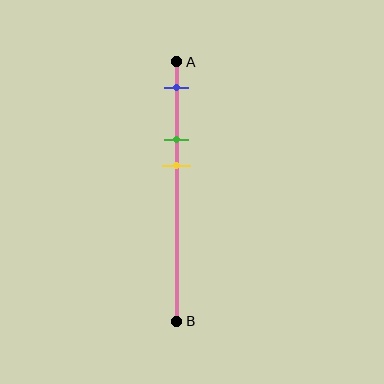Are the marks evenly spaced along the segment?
Yes, the marks are approximately evenly spaced.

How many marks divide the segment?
There are 3 marks dividing the segment.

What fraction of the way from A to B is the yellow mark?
The yellow mark is approximately 40% (0.4) of the way from A to B.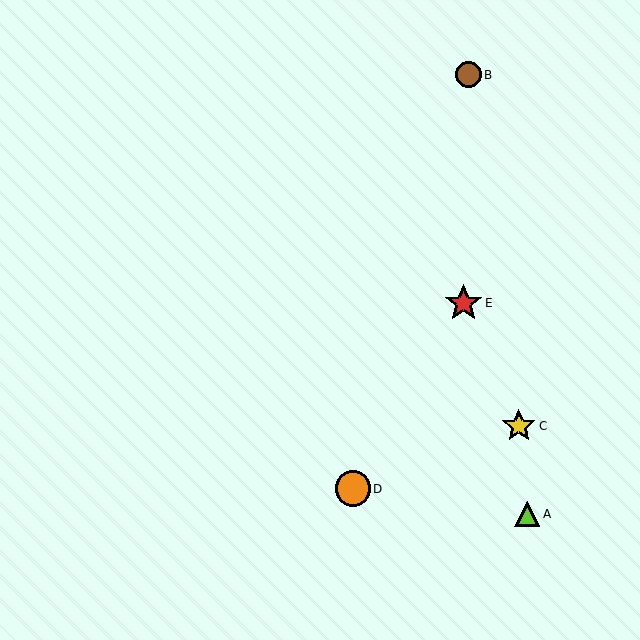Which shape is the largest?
The red star (labeled E) is the largest.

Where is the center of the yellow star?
The center of the yellow star is at (519, 426).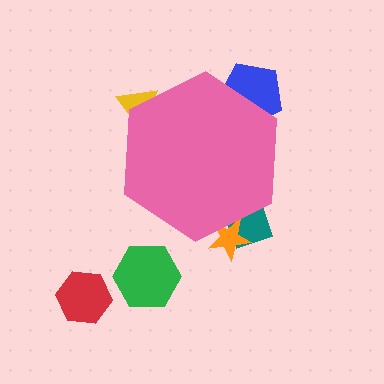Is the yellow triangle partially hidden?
Yes, the yellow triangle is partially hidden behind the pink hexagon.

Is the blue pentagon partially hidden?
Yes, the blue pentagon is partially hidden behind the pink hexagon.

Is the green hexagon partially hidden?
No, the green hexagon is fully visible.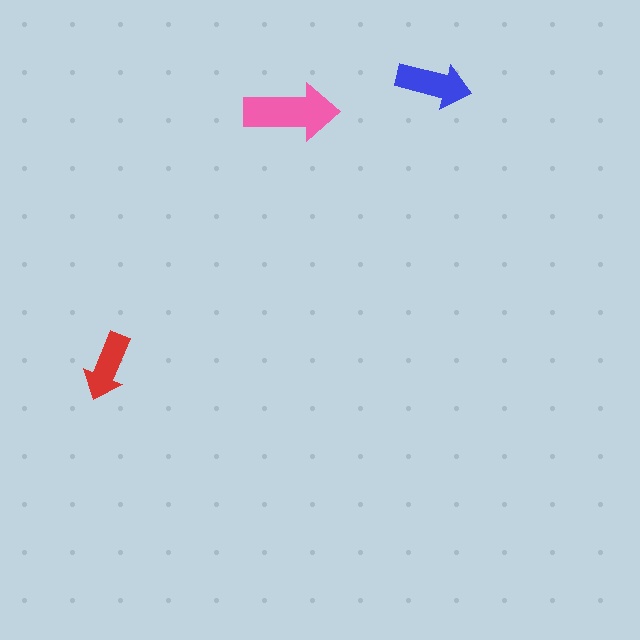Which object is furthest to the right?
The blue arrow is rightmost.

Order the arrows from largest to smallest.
the pink one, the blue one, the red one.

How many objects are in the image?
There are 3 objects in the image.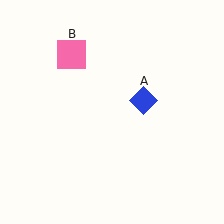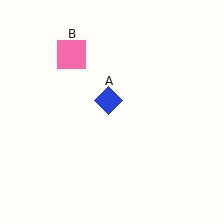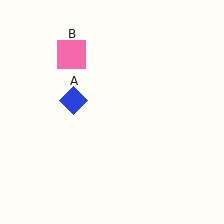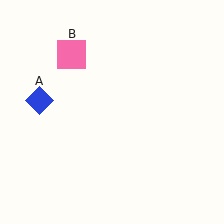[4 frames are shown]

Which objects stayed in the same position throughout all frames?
Pink square (object B) remained stationary.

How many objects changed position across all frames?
1 object changed position: blue diamond (object A).